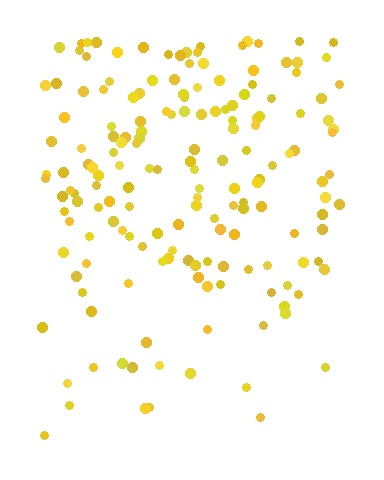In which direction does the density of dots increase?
From bottom to top, with the top side densest.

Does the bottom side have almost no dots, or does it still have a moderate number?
Still a moderate number, just noticeably fewer than the top.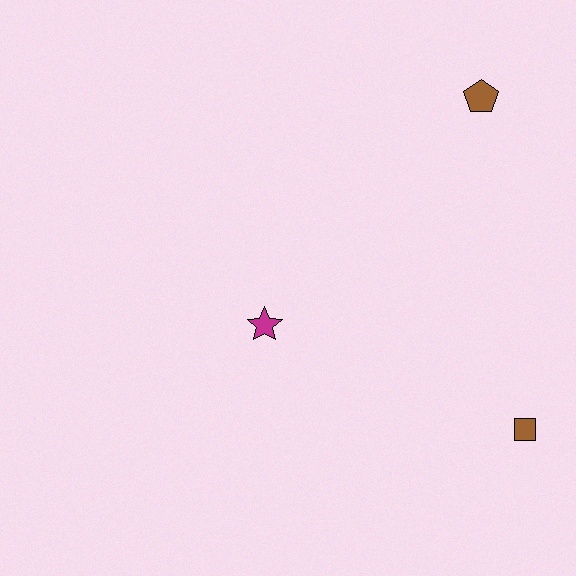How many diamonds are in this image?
There are no diamonds.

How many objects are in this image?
There are 3 objects.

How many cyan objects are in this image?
There are no cyan objects.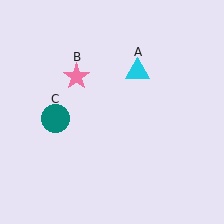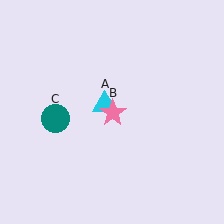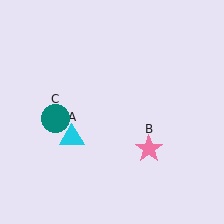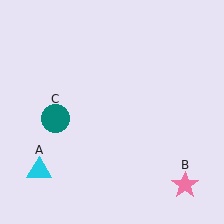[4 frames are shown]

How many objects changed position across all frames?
2 objects changed position: cyan triangle (object A), pink star (object B).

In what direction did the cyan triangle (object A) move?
The cyan triangle (object A) moved down and to the left.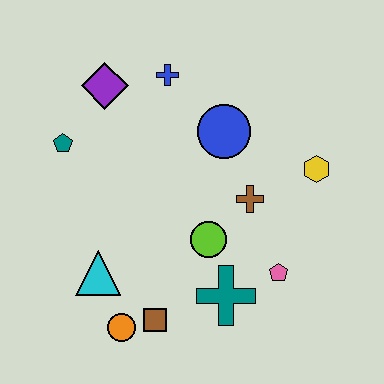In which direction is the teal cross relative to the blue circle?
The teal cross is below the blue circle.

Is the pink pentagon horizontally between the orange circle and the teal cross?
No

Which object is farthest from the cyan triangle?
The yellow hexagon is farthest from the cyan triangle.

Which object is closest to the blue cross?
The purple diamond is closest to the blue cross.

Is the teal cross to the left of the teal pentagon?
No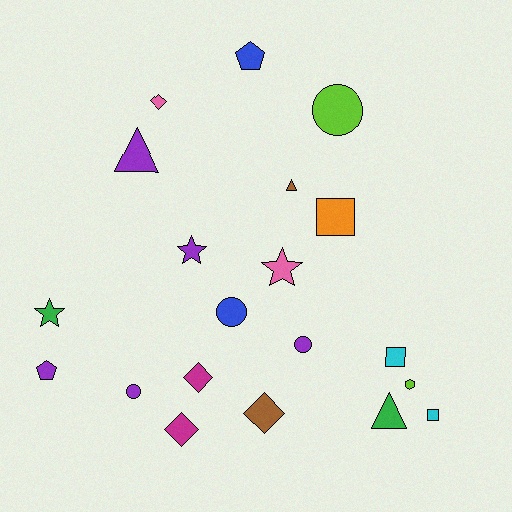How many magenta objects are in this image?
There are 2 magenta objects.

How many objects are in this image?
There are 20 objects.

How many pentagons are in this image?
There are 2 pentagons.